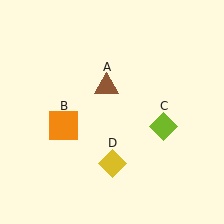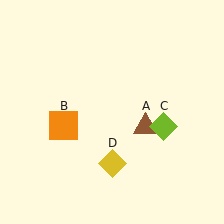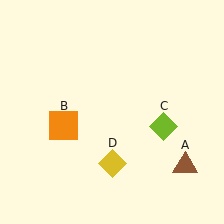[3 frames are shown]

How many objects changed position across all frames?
1 object changed position: brown triangle (object A).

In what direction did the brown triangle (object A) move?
The brown triangle (object A) moved down and to the right.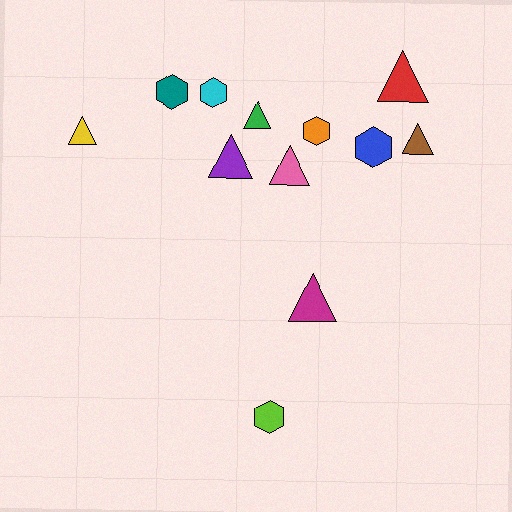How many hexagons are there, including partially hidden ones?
There are 5 hexagons.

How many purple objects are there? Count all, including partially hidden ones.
There is 1 purple object.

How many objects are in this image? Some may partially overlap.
There are 12 objects.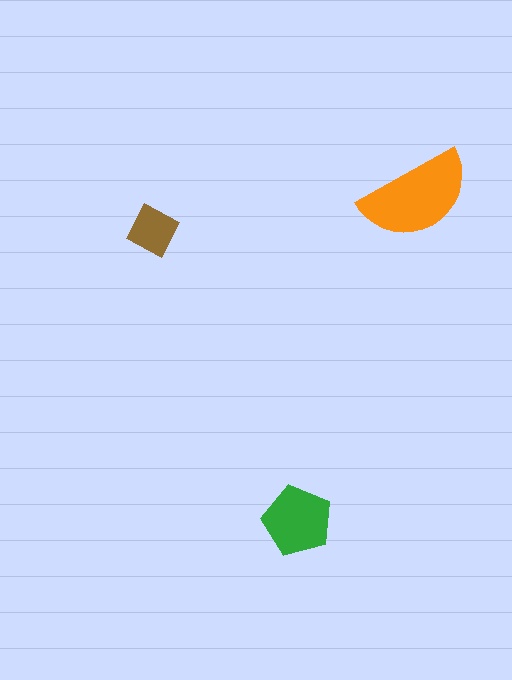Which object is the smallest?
The brown square.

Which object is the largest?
The orange semicircle.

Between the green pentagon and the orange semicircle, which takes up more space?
The orange semicircle.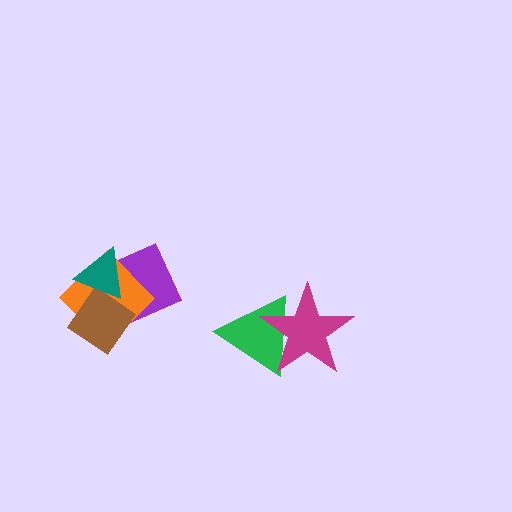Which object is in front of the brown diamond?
The teal triangle is in front of the brown diamond.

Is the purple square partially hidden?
Yes, it is partially covered by another shape.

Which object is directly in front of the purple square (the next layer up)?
The orange diamond is directly in front of the purple square.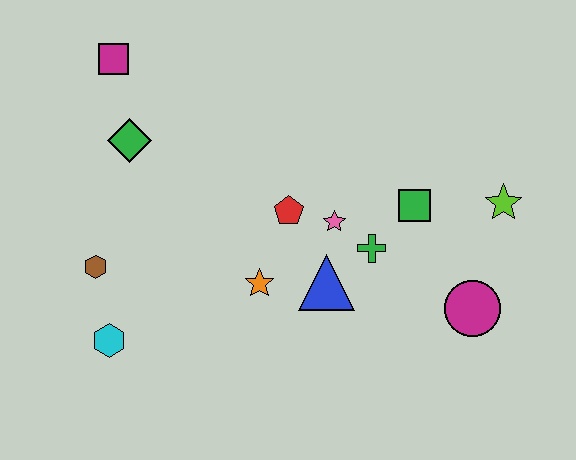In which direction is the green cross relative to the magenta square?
The green cross is to the right of the magenta square.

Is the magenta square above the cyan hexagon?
Yes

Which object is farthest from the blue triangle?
The magenta square is farthest from the blue triangle.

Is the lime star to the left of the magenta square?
No